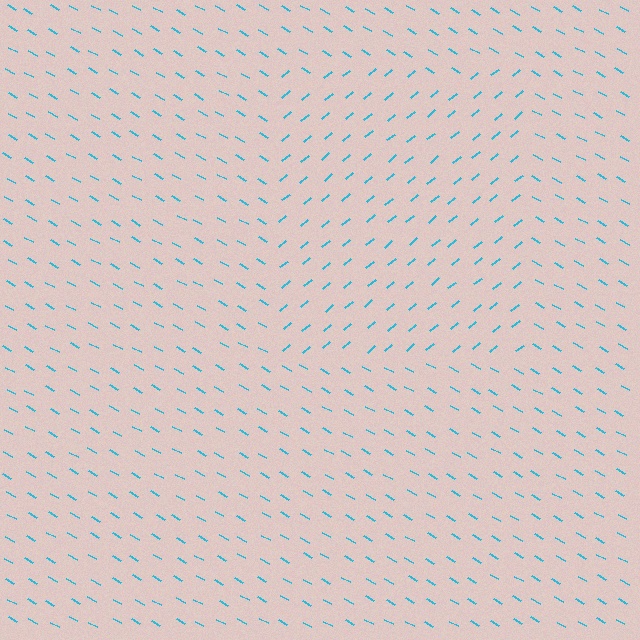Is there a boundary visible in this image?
Yes, there is a texture boundary formed by a change in line orientation.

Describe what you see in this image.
The image is filled with small cyan line segments. A rectangle region in the image has lines oriented differently from the surrounding lines, creating a visible texture boundary.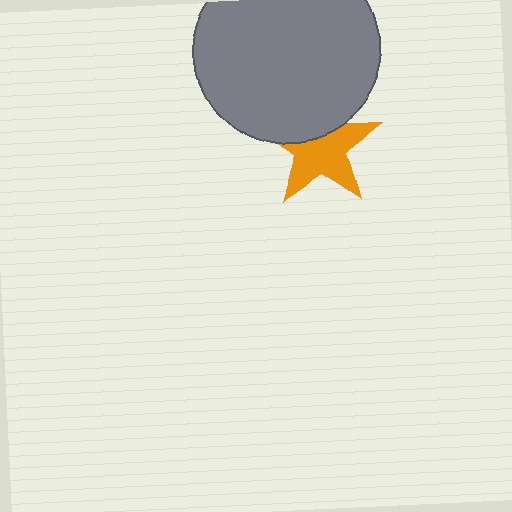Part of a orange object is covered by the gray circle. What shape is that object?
It is a star.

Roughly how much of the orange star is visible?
Most of it is visible (roughly 65%).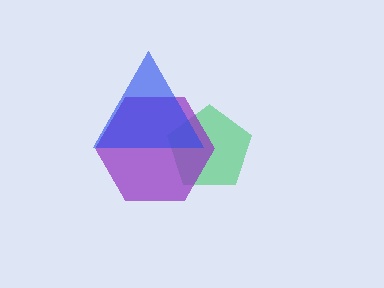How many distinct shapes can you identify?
There are 3 distinct shapes: a green pentagon, a purple hexagon, a blue triangle.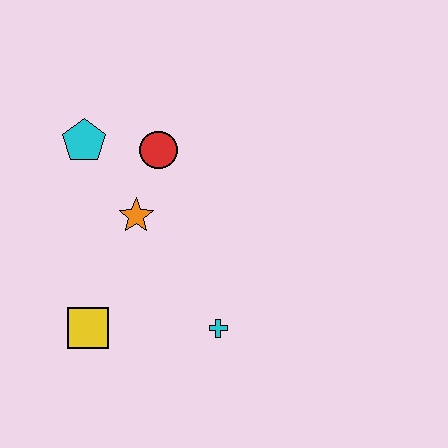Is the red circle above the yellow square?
Yes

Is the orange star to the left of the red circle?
Yes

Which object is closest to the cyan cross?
The yellow square is closest to the cyan cross.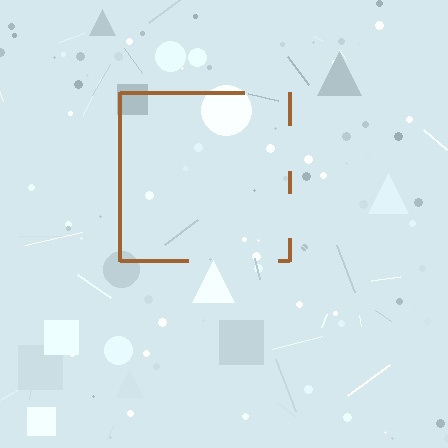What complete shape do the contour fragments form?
The contour fragments form a square.